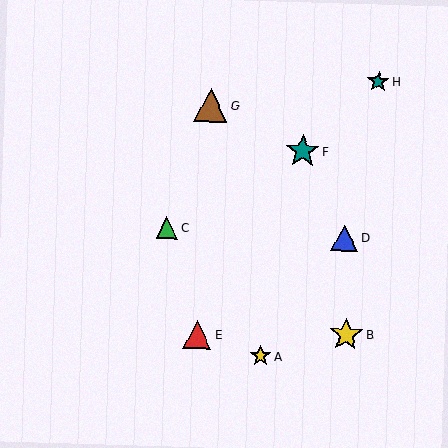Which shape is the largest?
The brown triangle (labeled G) is the largest.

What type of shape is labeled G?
Shape G is a brown triangle.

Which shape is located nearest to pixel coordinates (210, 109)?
The brown triangle (labeled G) at (211, 105) is nearest to that location.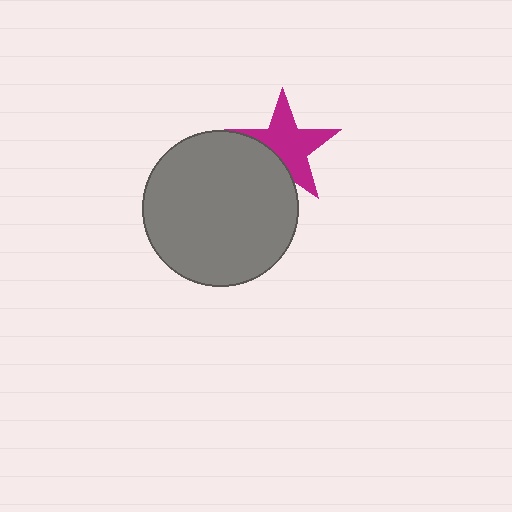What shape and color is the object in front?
The object in front is a gray circle.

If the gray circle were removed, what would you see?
You would see the complete magenta star.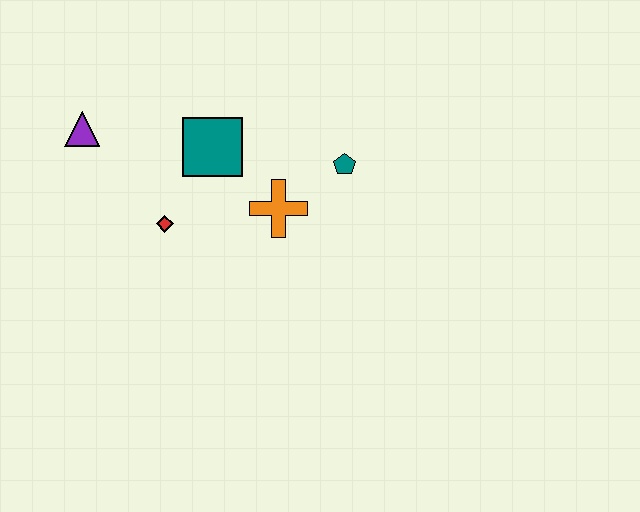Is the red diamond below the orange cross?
Yes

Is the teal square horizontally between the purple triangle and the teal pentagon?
Yes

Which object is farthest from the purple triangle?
The teal pentagon is farthest from the purple triangle.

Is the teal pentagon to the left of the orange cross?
No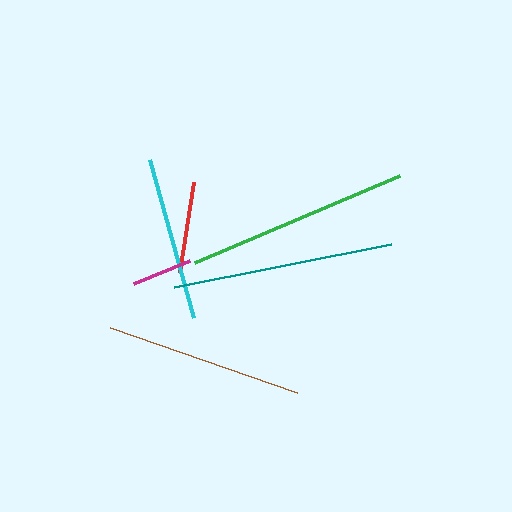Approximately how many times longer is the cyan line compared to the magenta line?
The cyan line is approximately 2.7 times the length of the magenta line.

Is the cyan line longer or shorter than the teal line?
The teal line is longer than the cyan line.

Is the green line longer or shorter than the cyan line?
The green line is longer than the cyan line.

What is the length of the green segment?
The green segment is approximately 222 pixels long.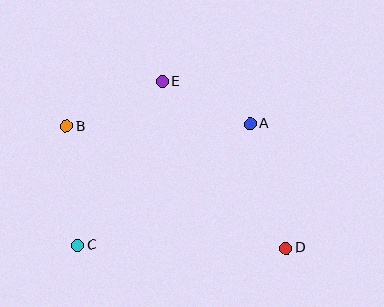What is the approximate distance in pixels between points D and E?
The distance between D and E is approximately 208 pixels.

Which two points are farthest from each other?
Points B and D are farthest from each other.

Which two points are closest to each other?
Points A and E are closest to each other.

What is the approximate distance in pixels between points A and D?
The distance between A and D is approximately 129 pixels.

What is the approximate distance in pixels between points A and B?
The distance between A and B is approximately 184 pixels.